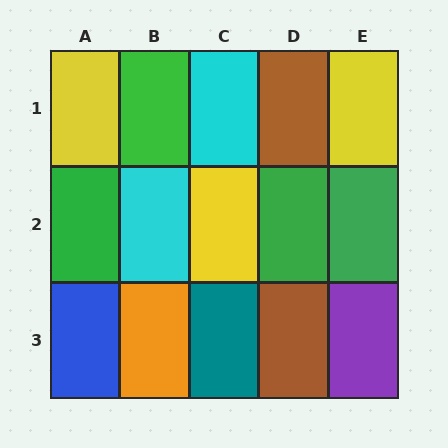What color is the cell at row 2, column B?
Cyan.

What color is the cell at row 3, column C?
Teal.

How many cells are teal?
1 cell is teal.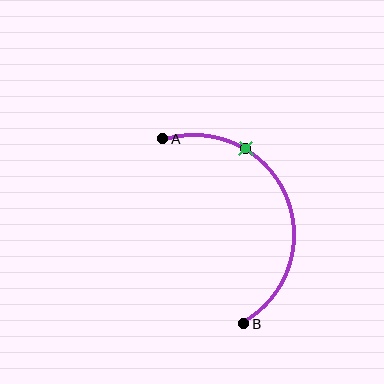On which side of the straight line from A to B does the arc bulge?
The arc bulges to the right of the straight line connecting A and B.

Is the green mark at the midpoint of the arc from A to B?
No. The green mark lies on the arc but is closer to endpoint A. The arc midpoint would be at the point on the curve equidistant along the arc from both A and B.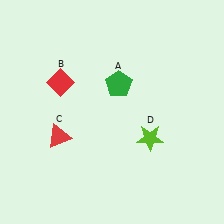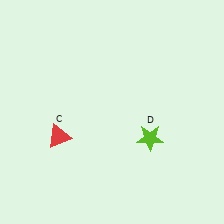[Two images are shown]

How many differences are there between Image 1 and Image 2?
There are 2 differences between the two images.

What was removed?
The red diamond (B), the green pentagon (A) were removed in Image 2.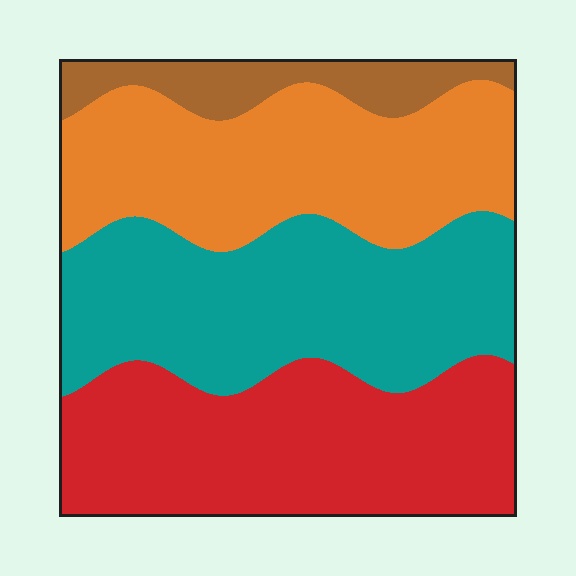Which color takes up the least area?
Brown, at roughly 10%.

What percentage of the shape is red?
Red takes up about one third (1/3) of the shape.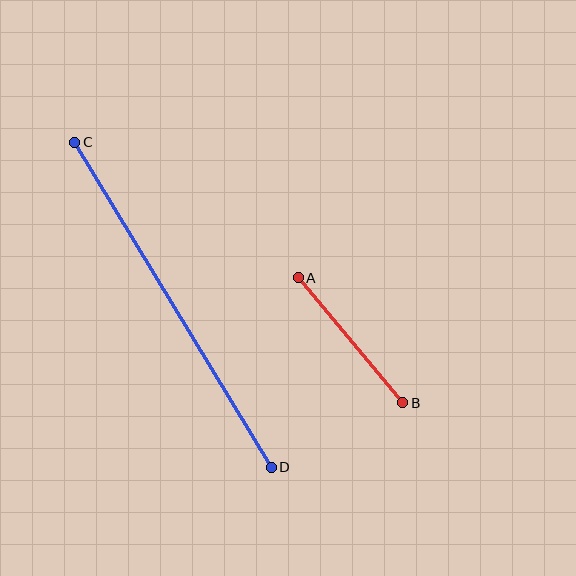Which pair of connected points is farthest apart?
Points C and D are farthest apart.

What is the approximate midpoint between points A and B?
The midpoint is at approximately (350, 340) pixels.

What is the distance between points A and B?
The distance is approximately 163 pixels.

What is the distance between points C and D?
The distance is approximately 380 pixels.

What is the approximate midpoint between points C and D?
The midpoint is at approximately (173, 305) pixels.